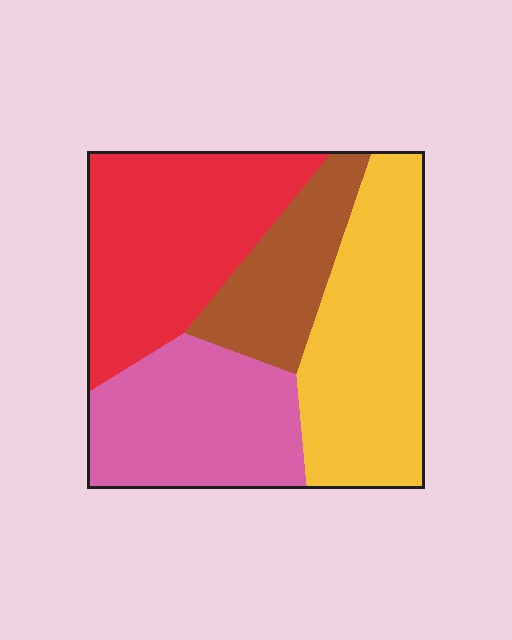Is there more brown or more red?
Red.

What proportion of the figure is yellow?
Yellow covers about 30% of the figure.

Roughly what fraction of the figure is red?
Red covers around 30% of the figure.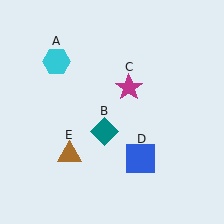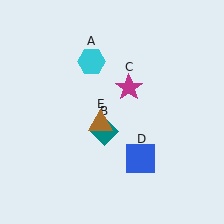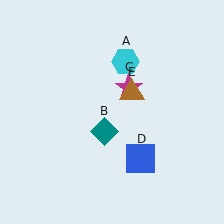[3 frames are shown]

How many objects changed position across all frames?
2 objects changed position: cyan hexagon (object A), brown triangle (object E).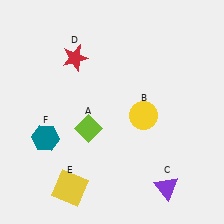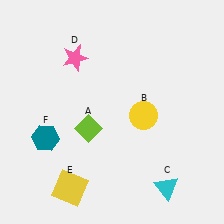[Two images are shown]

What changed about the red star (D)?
In Image 1, D is red. In Image 2, it changed to pink.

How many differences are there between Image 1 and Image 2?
There are 2 differences between the two images.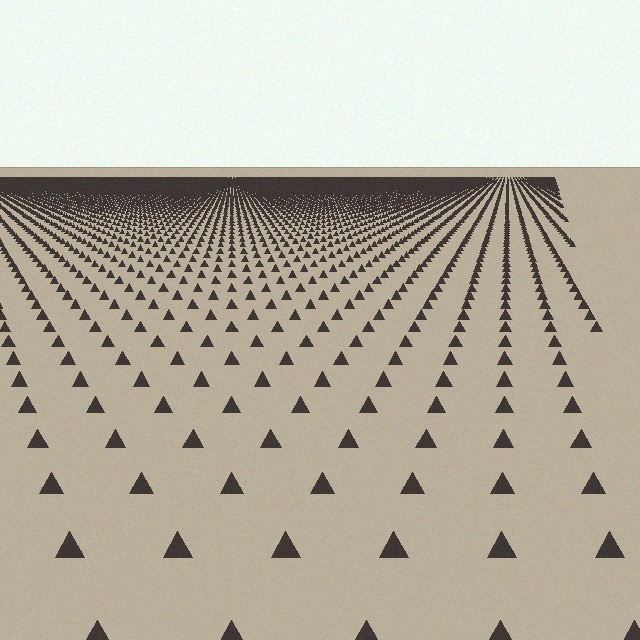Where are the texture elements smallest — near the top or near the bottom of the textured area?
Near the top.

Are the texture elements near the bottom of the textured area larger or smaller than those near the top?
Larger. Near the bottom, elements are closer to the viewer and appear at a bigger on-screen size.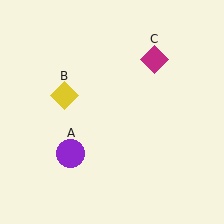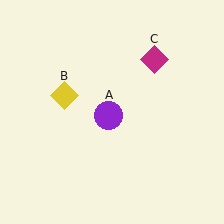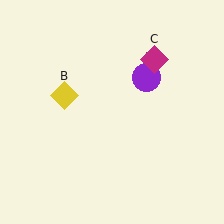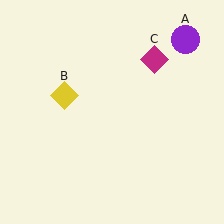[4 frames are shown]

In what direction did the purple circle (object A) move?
The purple circle (object A) moved up and to the right.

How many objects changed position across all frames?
1 object changed position: purple circle (object A).